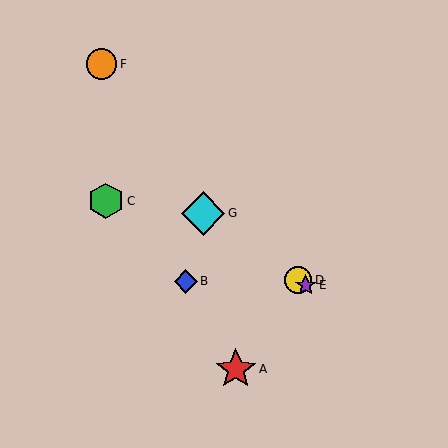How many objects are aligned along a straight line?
3 objects (D, E, G) are aligned along a straight line.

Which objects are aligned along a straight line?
Objects D, E, G are aligned along a straight line.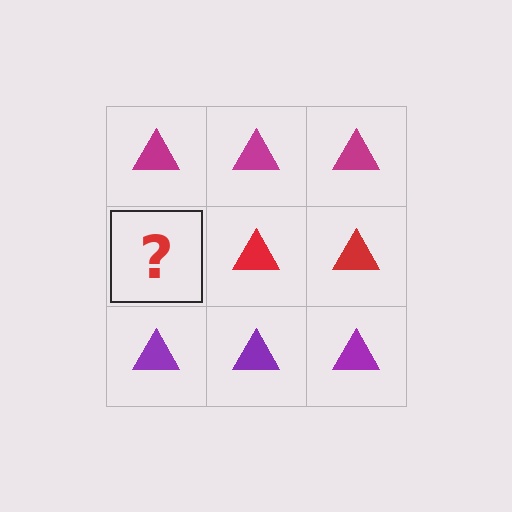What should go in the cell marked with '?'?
The missing cell should contain a red triangle.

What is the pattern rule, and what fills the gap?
The rule is that each row has a consistent color. The gap should be filled with a red triangle.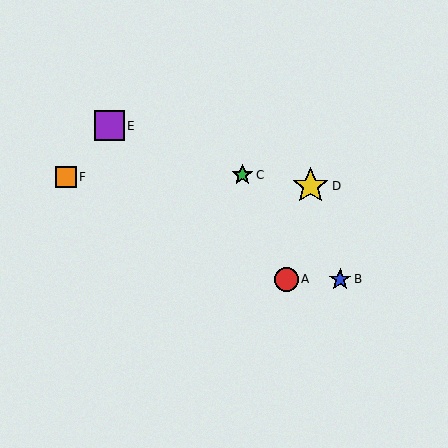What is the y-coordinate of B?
Object B is at y≈279.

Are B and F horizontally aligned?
No, B is at y≈279 and F is at y≈177.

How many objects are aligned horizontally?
2 objects (A, B) are aligned horizontally.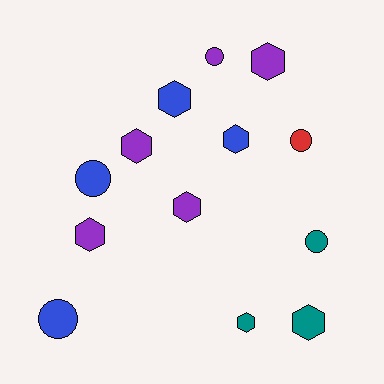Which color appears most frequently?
Purple, with 5 objects.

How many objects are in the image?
There are 13 objects.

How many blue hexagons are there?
There are 2 blue hexagons.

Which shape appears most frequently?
Hexagon, with 8 objects.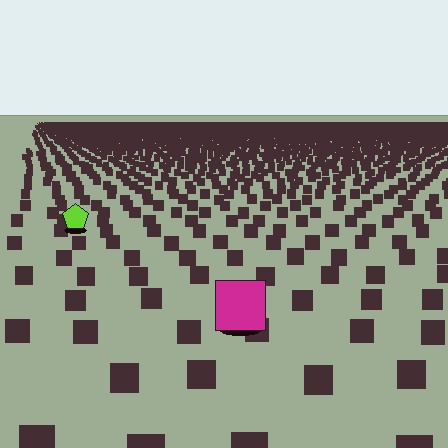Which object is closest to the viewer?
The magenta square is closest. The texture marks near it are larger and more spread out.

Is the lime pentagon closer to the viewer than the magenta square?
No. The magenta square is closer — you can tell from the texture gradient: the ground texture is coarser near it.